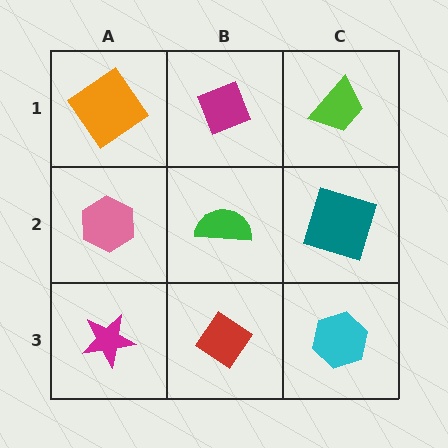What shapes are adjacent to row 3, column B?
A green semicircle (row 2, column B), a magenta star (row 3, column A), a cyan hexagon (row 3, column C).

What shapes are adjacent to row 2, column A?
An orange diamond (row 1, column A), a magenta star (row 3, column A), a green semicircle (row 2, column B).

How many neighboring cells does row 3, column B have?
3.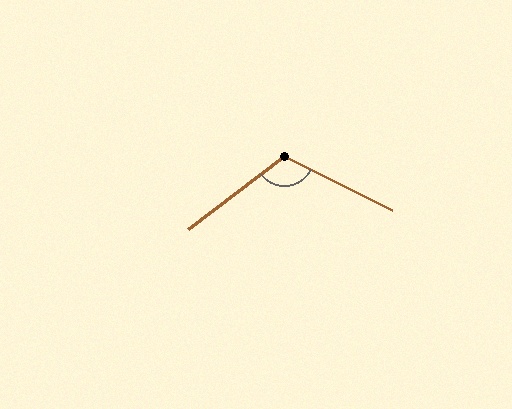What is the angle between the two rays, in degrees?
Approximately 116 degrees.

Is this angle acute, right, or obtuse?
It is obtuse.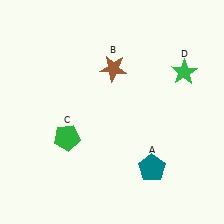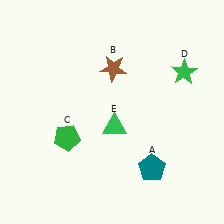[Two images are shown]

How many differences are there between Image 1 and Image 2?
There is 1 difference between the two images.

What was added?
A green triangle (E) was added in Image 2.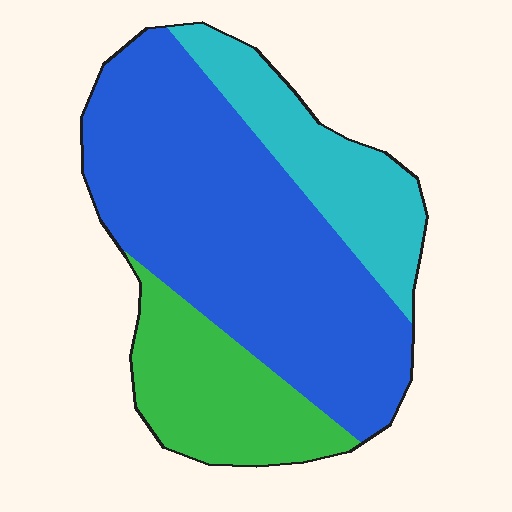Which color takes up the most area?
Blue, at roughly 60%.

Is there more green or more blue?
Blue.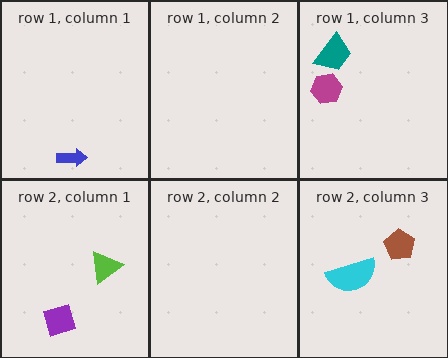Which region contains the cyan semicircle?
The row 2, column 3 region.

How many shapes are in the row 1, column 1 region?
1.